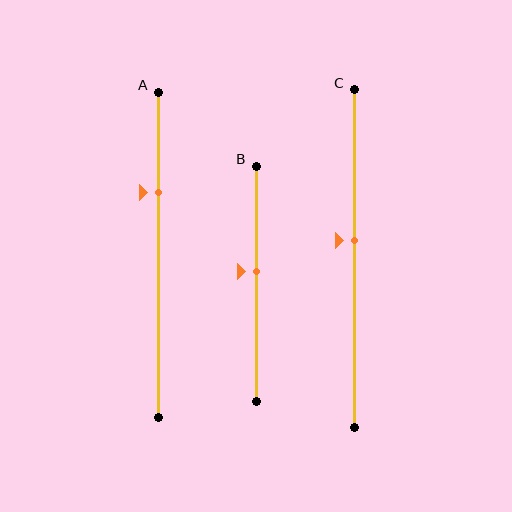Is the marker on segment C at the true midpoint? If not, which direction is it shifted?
No, the marker on segment C is shifted upward by about 5% of the segment length.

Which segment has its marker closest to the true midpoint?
Segment C has its marker closest to the true midpoint.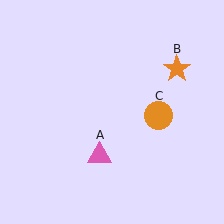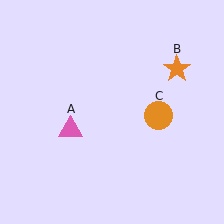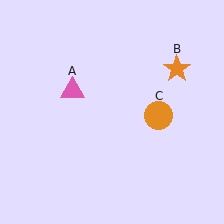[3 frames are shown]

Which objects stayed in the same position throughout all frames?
Orange star (object B) and orange circle (object C) remained stationary.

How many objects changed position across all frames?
1 object changed position: pink triangle (object A).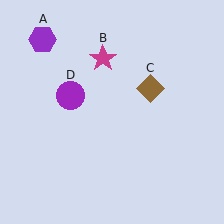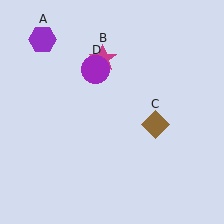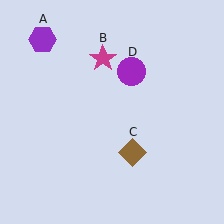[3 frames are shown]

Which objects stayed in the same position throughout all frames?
Purple hexagon (object A) and magenta star (object B) remained stationary.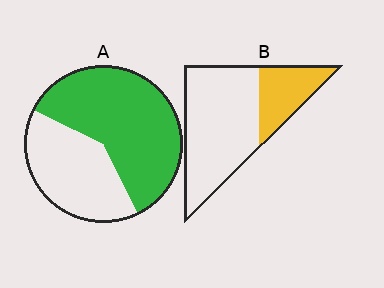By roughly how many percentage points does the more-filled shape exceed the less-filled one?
By roughly 30 percentage points (A over B).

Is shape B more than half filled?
No.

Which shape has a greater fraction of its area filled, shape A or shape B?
Shape A.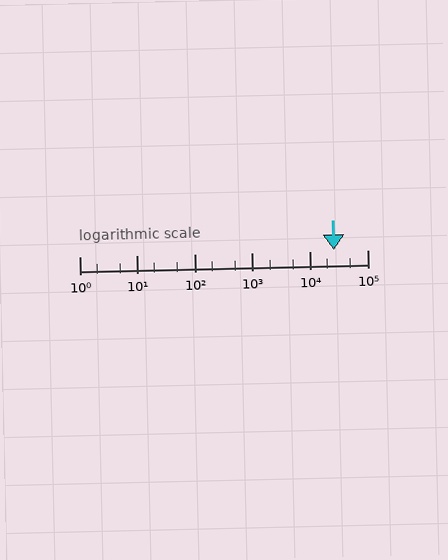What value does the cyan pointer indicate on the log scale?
The pointer indicates approximately 26000.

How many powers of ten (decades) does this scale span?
The scale spans 5 decades, from 1 to 100000.